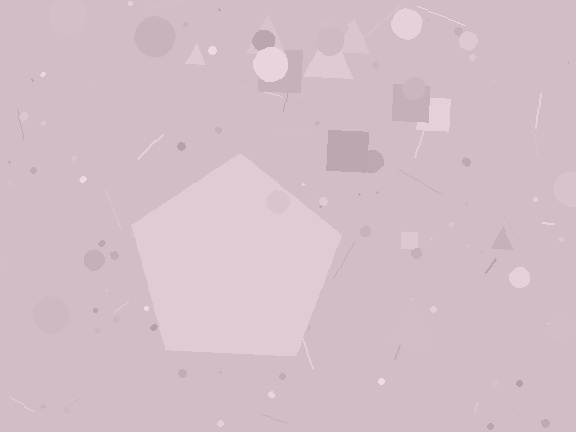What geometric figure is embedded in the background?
A pentagon is embedded in the background.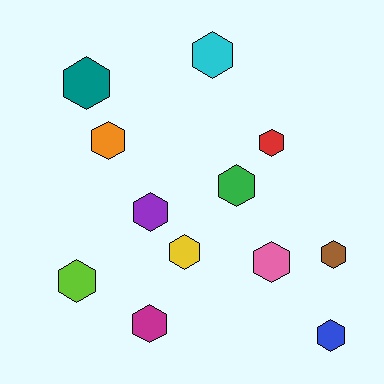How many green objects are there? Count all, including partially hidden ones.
There is 1 green object.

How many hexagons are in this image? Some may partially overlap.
There are 12 hexagons.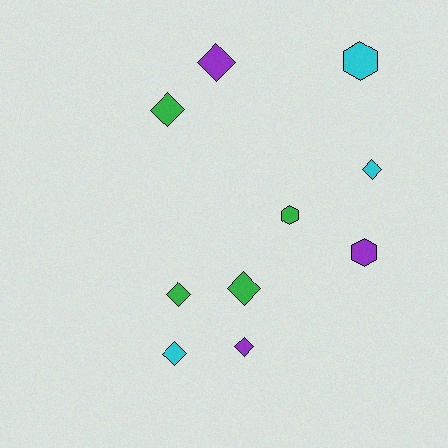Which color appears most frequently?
Green, with 4 objects.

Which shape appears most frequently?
Diamond, with 7 objects.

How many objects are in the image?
There are 10 objects.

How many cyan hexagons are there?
There is 1 cyan hexagon.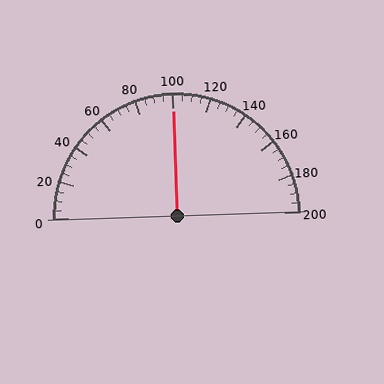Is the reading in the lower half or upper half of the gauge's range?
The reading is in the upper half of the range (0 to 200).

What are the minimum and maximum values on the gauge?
The gauge ranges from 0 to 200.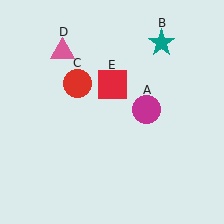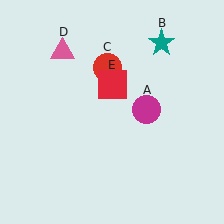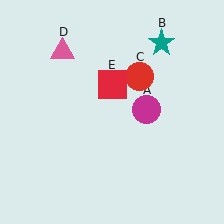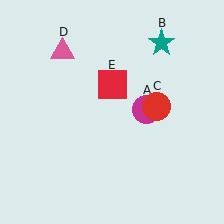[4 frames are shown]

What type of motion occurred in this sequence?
The red circle (object C) rotated clockwise around the center of the scene.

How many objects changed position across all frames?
1 object changed position: red circle (object C).